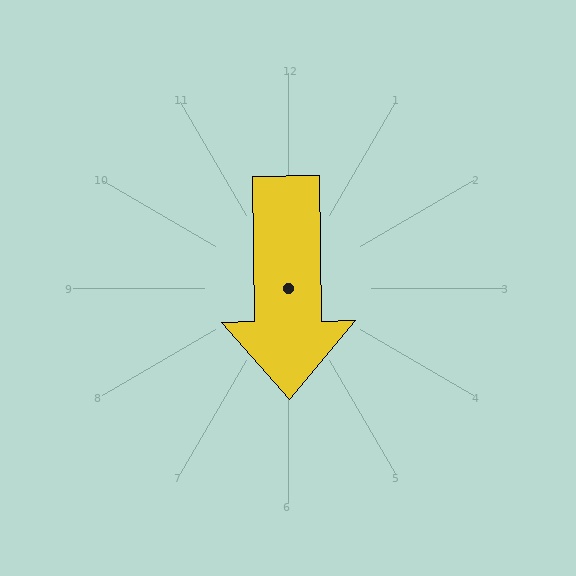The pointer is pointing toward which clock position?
Roughly 6 o'clock.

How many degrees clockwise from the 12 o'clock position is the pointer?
Approximately 179 degrees.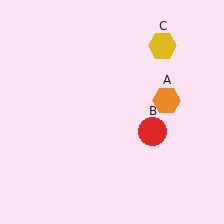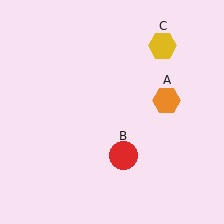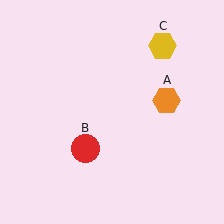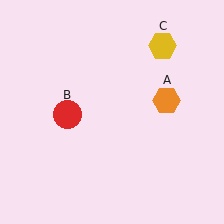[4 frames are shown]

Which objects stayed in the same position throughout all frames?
Orange hexagon (object A) and yellow hexagon (object C) remained stationary.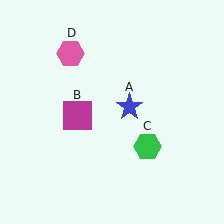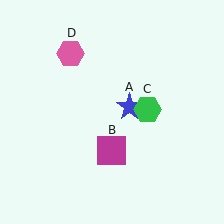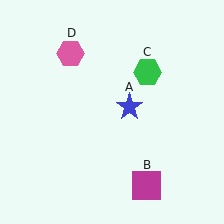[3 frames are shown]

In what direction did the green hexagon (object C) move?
The green hexagon (object C) moved up.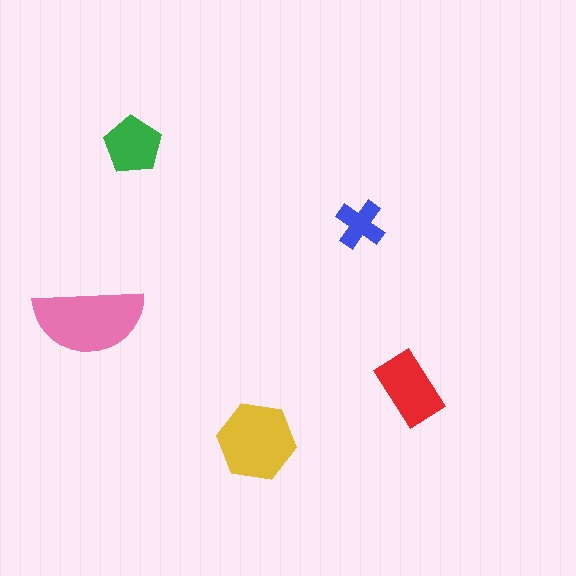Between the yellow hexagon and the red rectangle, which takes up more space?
The yellow hexagon.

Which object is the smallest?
The blue cross.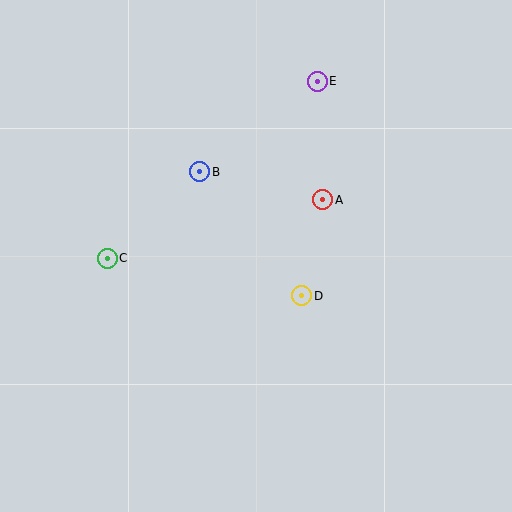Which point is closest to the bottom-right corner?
Point D is closest to the bottom-right corner.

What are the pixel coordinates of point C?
Point C is at (107, 258).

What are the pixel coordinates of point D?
Point D is at (302, 296).